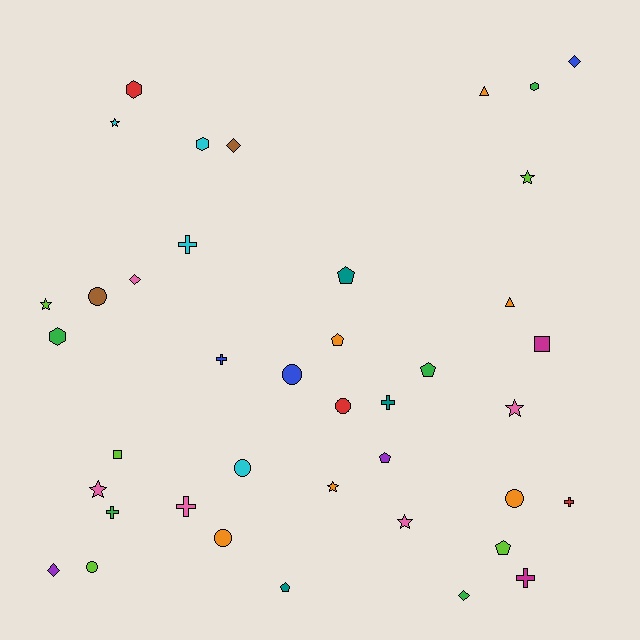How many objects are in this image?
There are 40 objects.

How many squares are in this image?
There are 2 squares.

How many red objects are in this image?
There are 3 red objects.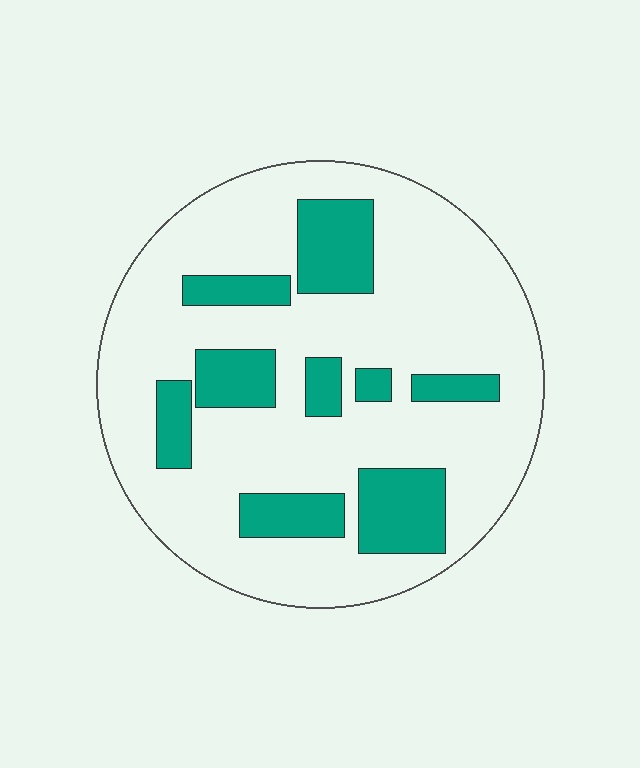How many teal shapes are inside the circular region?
9.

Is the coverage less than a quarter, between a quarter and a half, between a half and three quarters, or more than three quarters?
Less than a quarter.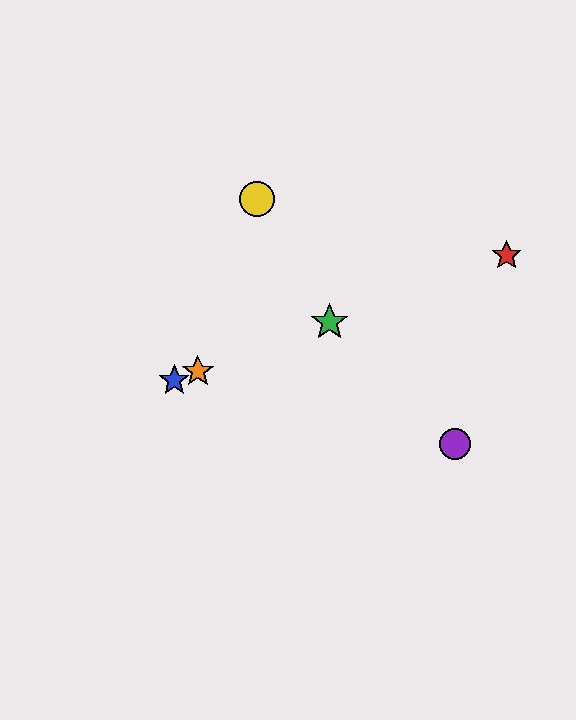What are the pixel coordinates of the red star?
The red star is at (507, 255).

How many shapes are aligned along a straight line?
4 shapes (the red star, the blue star, the green star, the orange star) are aligned along a straight line.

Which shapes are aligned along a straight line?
The red star, the blue star, the green star, the orange star are aligned along a straight line.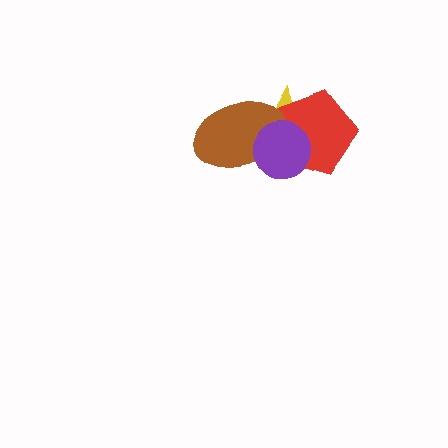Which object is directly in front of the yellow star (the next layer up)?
The red pentagon is directly in front of the yellow star.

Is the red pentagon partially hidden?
Yes, it is partially covered by another shape.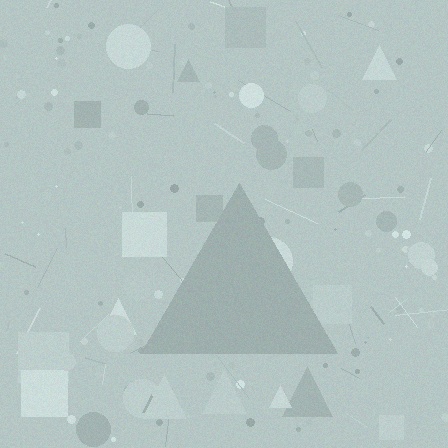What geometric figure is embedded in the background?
A triangle is embedded in the background.